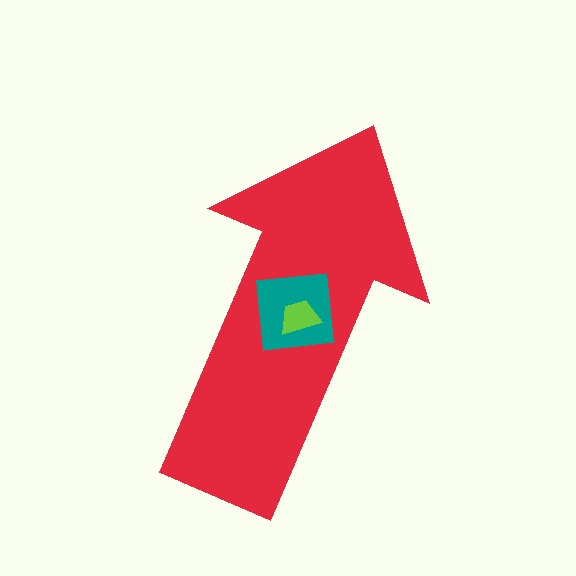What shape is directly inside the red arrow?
The teal square.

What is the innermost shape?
The lime trapezoid.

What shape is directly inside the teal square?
The lime trapezoid.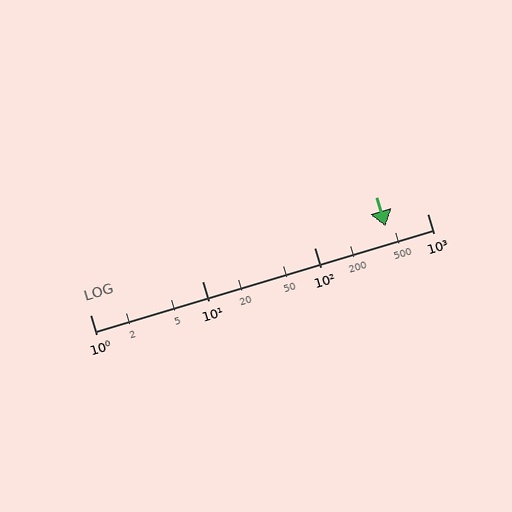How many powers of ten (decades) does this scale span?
The scale spans 3 decades, from 1 to 1000.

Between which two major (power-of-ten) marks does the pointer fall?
The pointer is between 100 and 1000.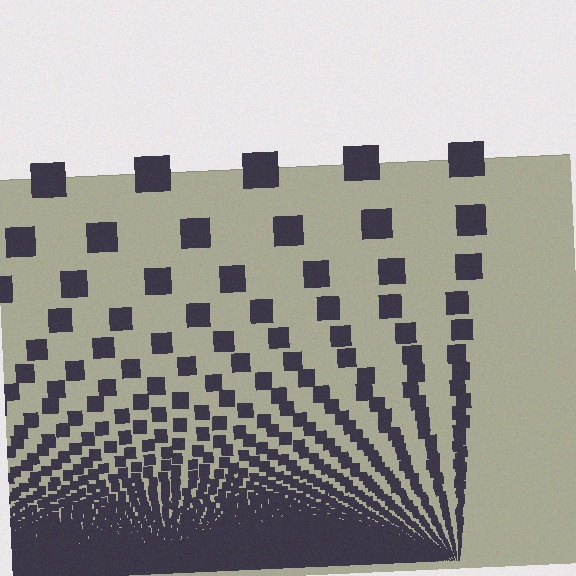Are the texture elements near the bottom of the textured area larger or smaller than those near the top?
Smaller. The gradient is inverted — elements near the bottom are smaller and denser.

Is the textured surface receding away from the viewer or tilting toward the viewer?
The surface appears to tilt toward the viewer. Texture elements get larger and sparser toward the top.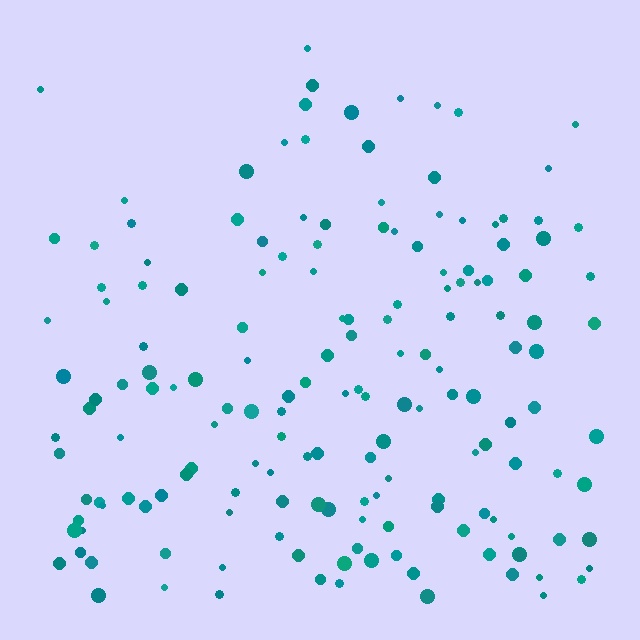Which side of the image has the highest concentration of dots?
The bottom.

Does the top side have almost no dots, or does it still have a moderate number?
Still a moderate number, just noticeably fewer than the bottom.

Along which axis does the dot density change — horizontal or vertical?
Vertical.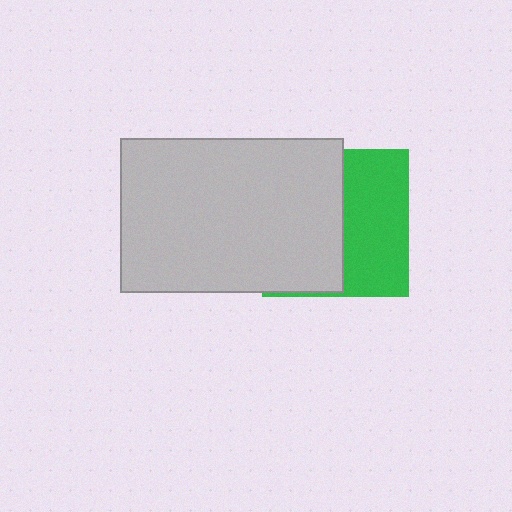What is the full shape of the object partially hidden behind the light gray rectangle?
The partially hidden object is a green square.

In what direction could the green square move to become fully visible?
The green square could move right. That would shift it out from behind the light gray rectangle entirely.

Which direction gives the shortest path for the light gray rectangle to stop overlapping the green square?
Moving left gives the shortest separation.